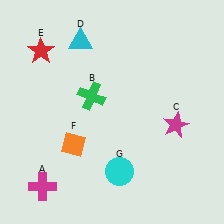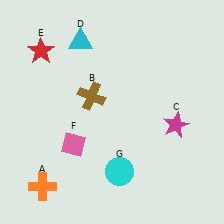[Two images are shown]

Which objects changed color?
A changed from magenta to orange. B changed from green to brown. F changed from orange to pink.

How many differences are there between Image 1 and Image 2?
There are 3 differences between the two images.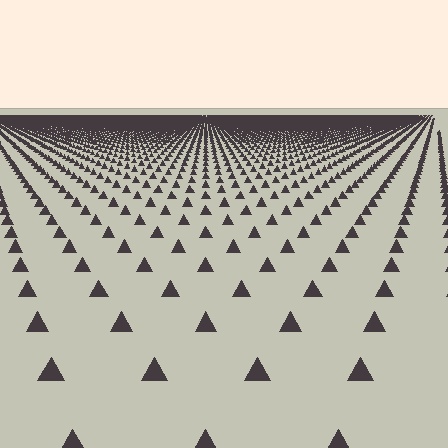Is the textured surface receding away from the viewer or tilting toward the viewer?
The surface is receding away from the viewer. Texture elements get smaller and denser toward the top.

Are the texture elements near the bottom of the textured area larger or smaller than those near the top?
Larger. Near the bottom, elements are closer to the viewer and appear at a bigger on-screen size.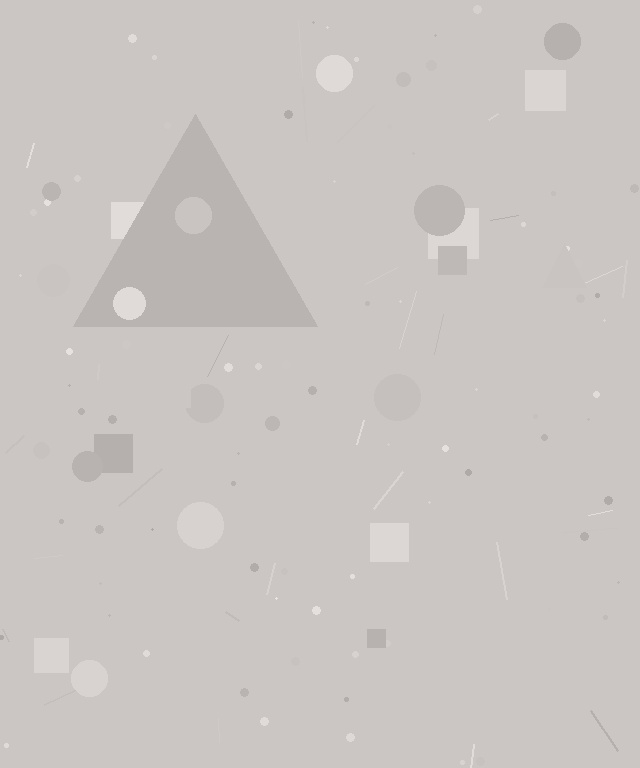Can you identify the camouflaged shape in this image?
The camouflaged shape is a triangle.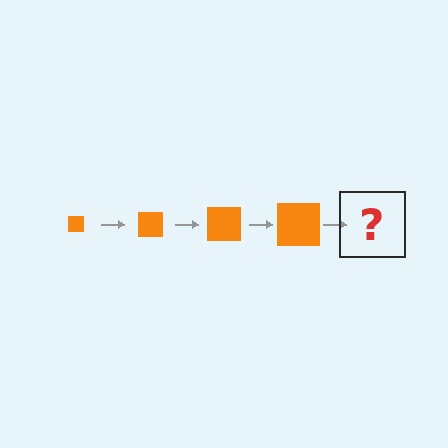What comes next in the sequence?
The next element should be an orange square, larger than the previous one.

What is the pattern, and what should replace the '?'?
The pattern is that the square gets progressively larger each step. The '?' should be an orange square, larger than the previous one.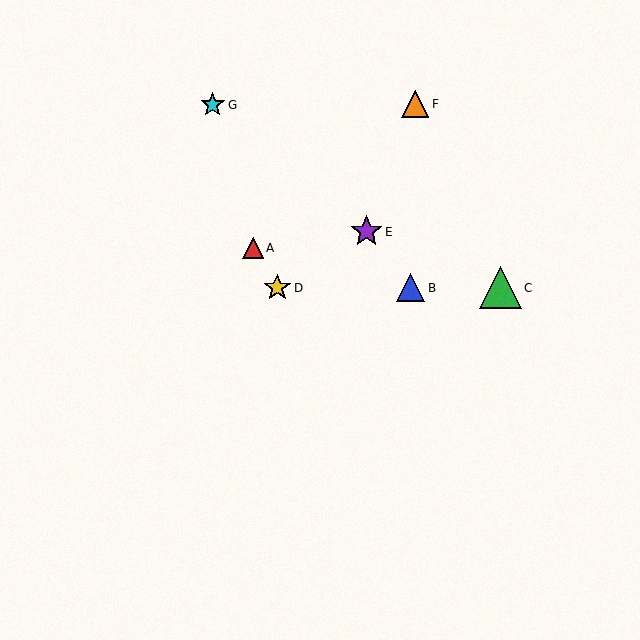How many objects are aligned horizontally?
3 objects (B, C, D) are aligned horizontally.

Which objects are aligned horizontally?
Objects B, C, D are aligned horizontally.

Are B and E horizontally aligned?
No, B is at y≈288 and E is at y≈232.